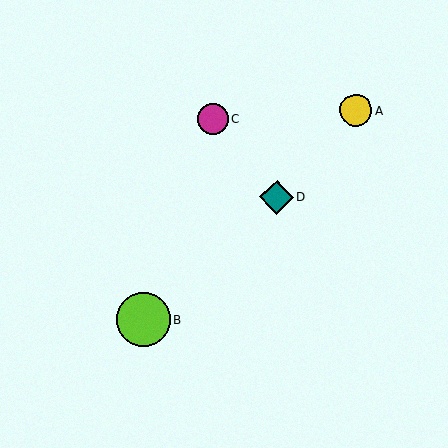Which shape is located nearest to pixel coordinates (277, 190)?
The teal diamond (labeled D) at (277, 197) is nearest to that location.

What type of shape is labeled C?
Shape C is a magenta circle.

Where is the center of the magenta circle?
The center of the magenta circle is at (213, 119).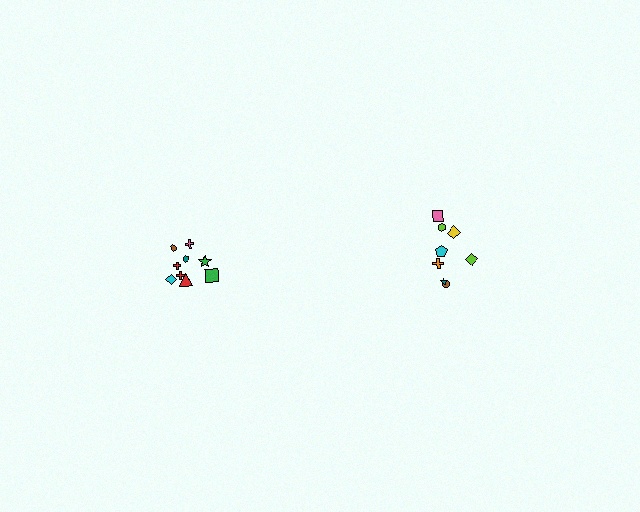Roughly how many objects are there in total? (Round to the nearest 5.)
Roughly 20 objects in total.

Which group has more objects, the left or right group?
The left group.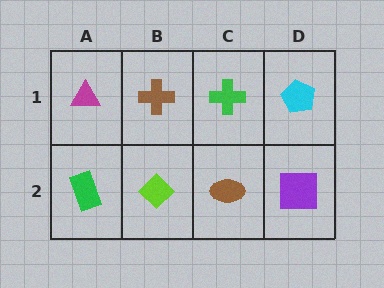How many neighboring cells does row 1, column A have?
2.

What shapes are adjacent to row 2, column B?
A brown cross (row 1, column B), a green rectangle (row 2, column A), a brown ellipse (row 2, column C).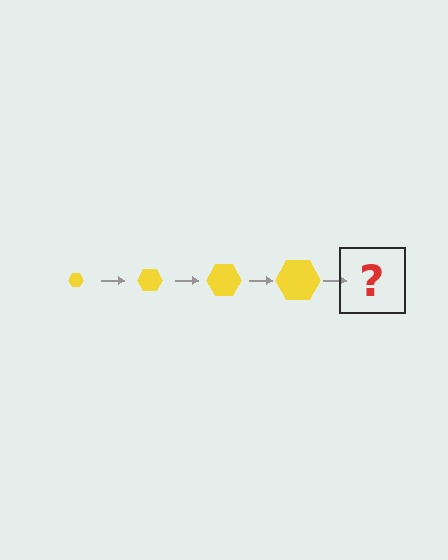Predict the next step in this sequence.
The next step is a yellow hexagon, larger than the previous one.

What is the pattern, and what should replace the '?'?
The pattern is that the hexagon gets progressively larger each step. The '?' should be a yellow hexagon, larger than the previous one.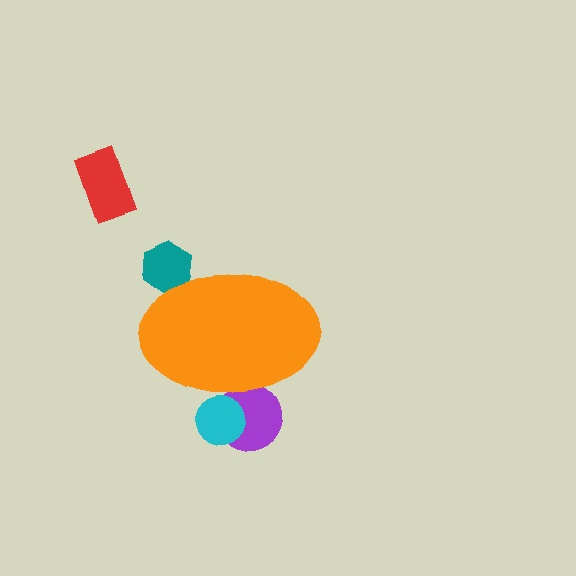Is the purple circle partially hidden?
Yes, the purple circle is partially hidden behind the orange ellipse.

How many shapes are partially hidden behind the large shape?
3 shapes are partially hidden.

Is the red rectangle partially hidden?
No, the red rectangle is fully visible.